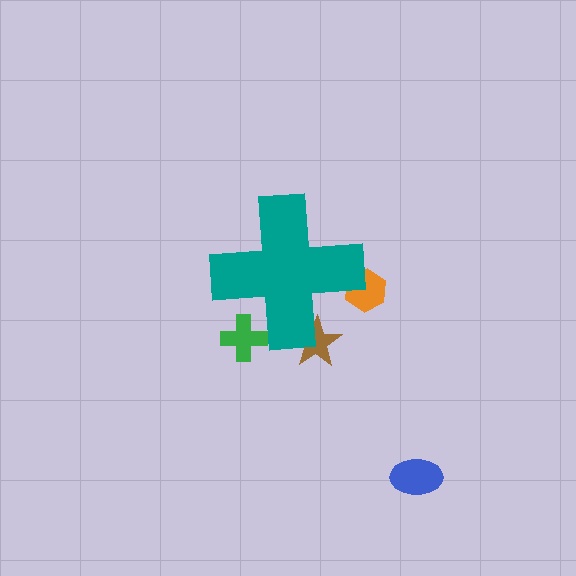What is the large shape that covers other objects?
A teal cross.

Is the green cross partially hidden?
Yes, the green cross is partially hidden behind the teal cross.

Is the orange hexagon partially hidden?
Yes, the orange hexagon is partially hidden behind the teal cross.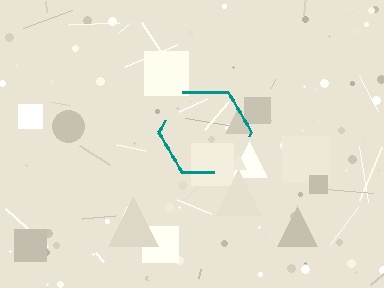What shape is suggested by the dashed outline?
The dashed outline suggests a hexagon.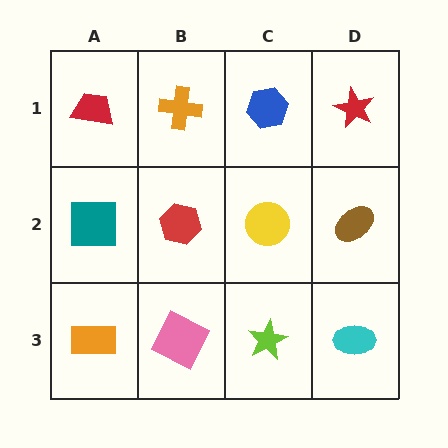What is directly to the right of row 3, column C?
A cyan ellipse.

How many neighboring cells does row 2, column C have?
4.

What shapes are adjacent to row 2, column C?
A blue hexagon (row 1, column C), a lime star (row 3, column C), a red hexagon (row 2, column B), a brown ellipse (row 2, column D).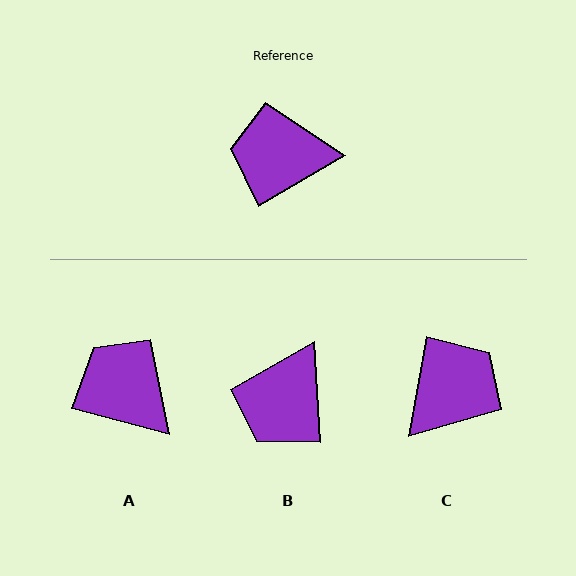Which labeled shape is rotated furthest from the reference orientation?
C, about 130 degrees away.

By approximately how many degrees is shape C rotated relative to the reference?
Approximately 130 degrees clockwise.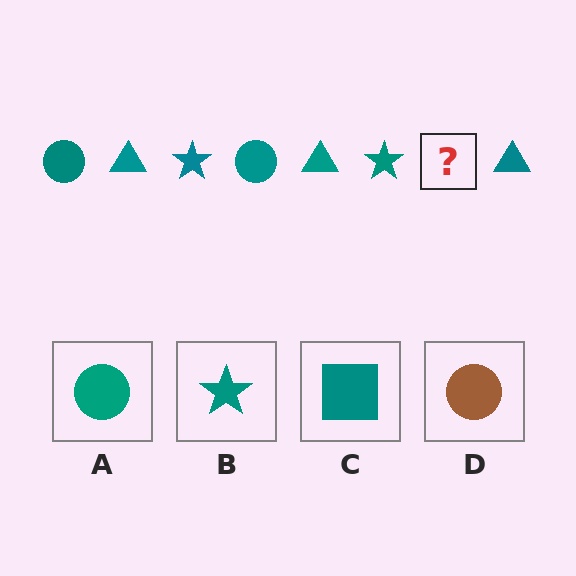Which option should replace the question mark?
Option A.